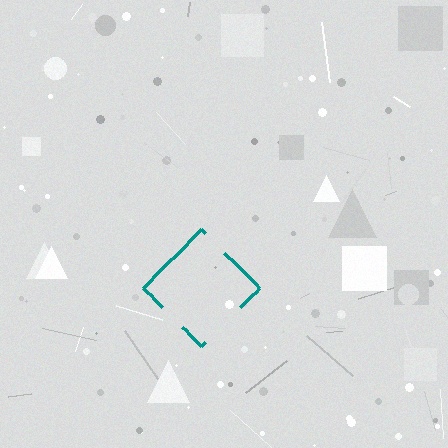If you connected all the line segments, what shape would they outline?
They would outline a diamond.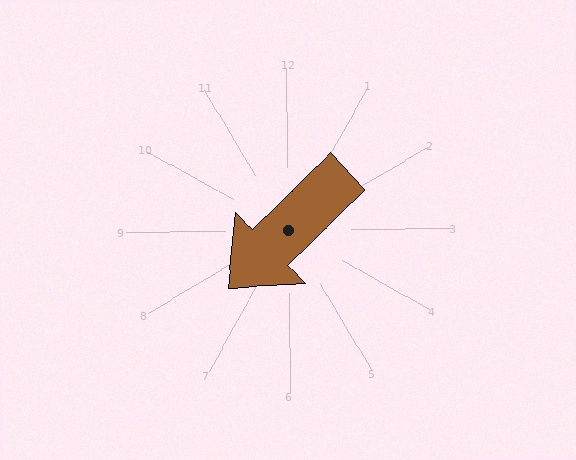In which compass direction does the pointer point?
Southwest.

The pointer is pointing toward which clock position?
Roughly 8 o'clock.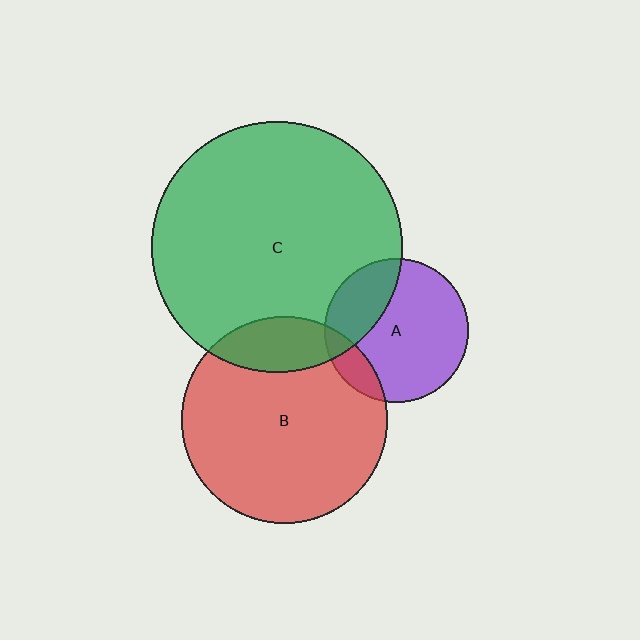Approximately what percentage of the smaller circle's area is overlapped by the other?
Approximately 30%.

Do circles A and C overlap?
Yes.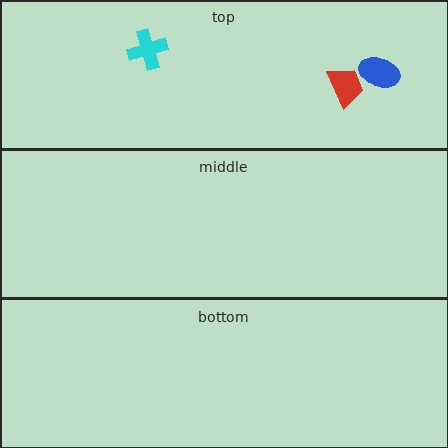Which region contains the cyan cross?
The top region.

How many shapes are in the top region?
3.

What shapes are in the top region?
The red trapezoid, the cyan cross, the blue ellipse.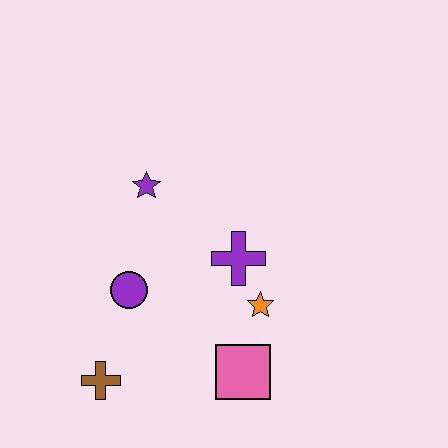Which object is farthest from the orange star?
The brown cross is farthest from the orange star.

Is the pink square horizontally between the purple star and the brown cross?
No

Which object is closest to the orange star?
The purple cross is closest to the orange star.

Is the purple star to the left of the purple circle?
No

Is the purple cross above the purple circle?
Yes